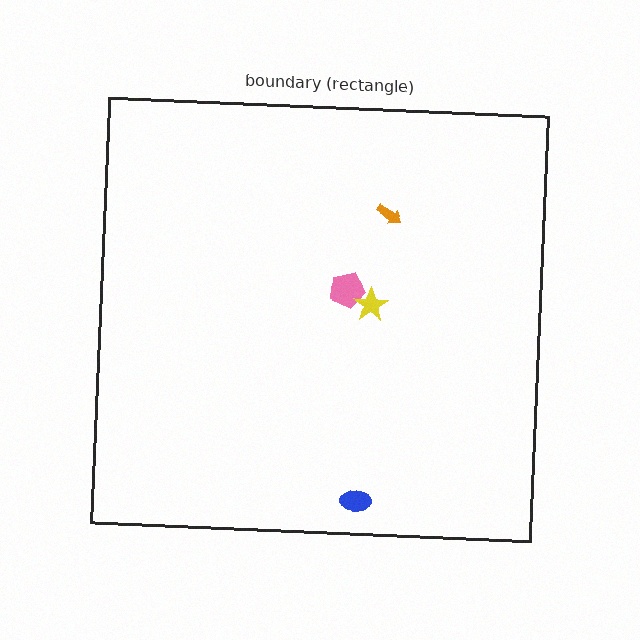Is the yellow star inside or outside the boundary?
Inside.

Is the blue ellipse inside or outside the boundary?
Inside.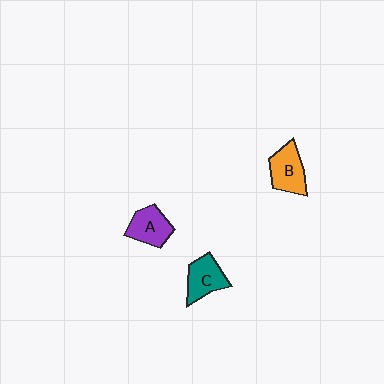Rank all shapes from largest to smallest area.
From largest to smallest: B (orange), C (teal), A (purple).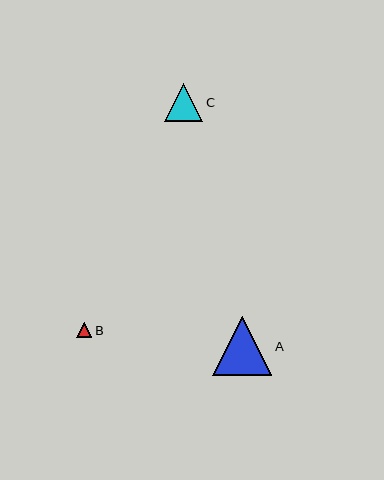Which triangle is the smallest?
Triangle B is the smallest with a size of approximately 15 pixels.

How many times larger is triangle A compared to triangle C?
Triangle A is approximately 1.5 times the size of triangle C.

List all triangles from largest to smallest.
From largest to smallest: A, C, B.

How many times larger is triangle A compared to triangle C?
Triangle A is approximately 1.5 times the size of triangle C.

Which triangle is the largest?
Triangle A is the largest with a size of approximately 59 pixels.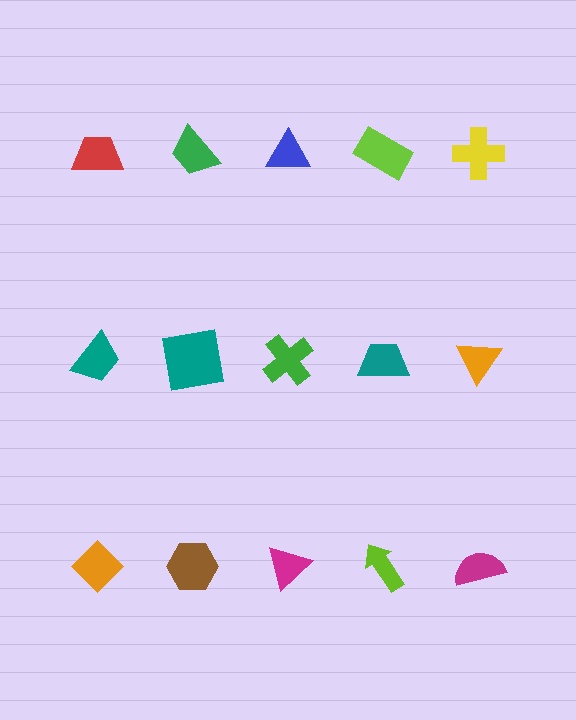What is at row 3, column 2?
A brown hexagon.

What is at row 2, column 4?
A teal trapezoid.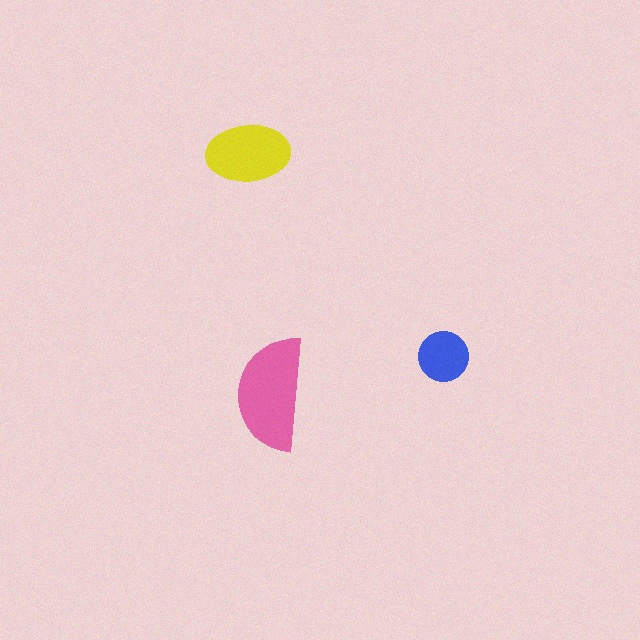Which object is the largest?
The pink semicircle.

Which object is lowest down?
The pink semicircle is bottommost.